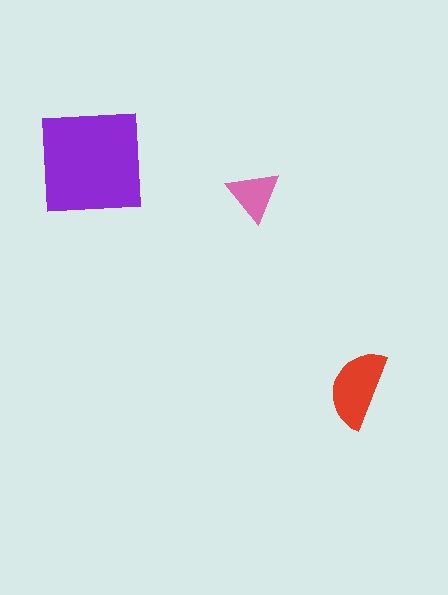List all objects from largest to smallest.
The purple square, the red semicircle, the pink triangle.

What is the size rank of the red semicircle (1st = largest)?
2nd.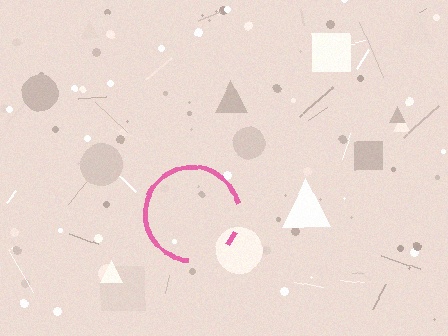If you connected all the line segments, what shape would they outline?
They would outline a circle.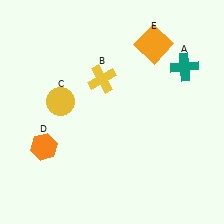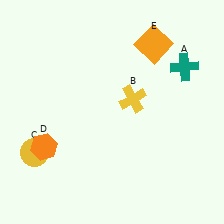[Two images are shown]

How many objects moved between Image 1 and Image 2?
2 objects moved between the two images.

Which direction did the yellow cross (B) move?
The yellow cross (B) moved right.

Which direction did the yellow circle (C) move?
The yellow circle (C) moved down.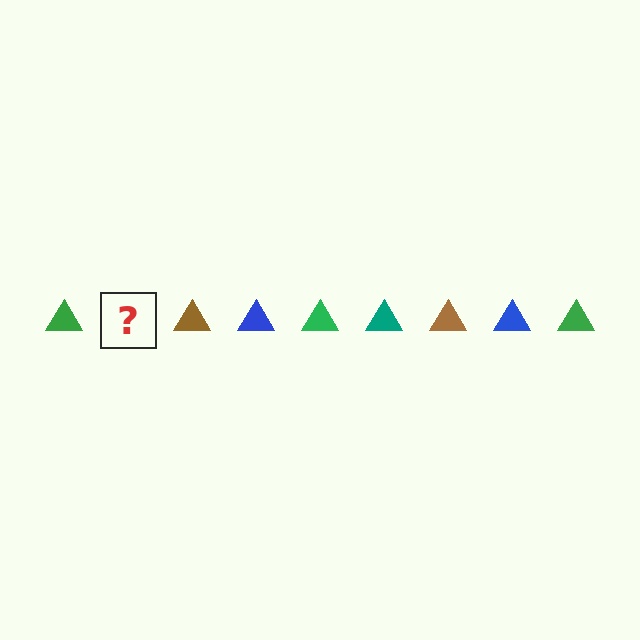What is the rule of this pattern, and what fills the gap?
The rule is that the pattern cycles through green, teal, brown, blue triangles. The gap should be filled with a teal triangle.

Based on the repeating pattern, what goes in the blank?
The blank should be a teal triangle.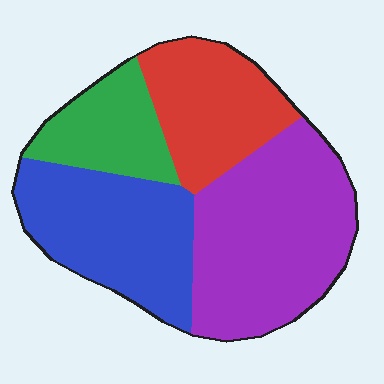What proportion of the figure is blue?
Blue takes up about one quarter (1/4) of the figure.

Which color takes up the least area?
Green, at roughly 15%.